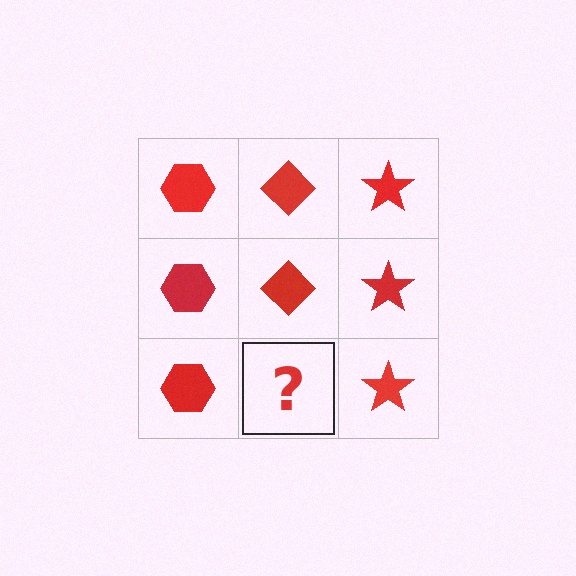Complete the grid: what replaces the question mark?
The question mark should be replaced with a red diamond.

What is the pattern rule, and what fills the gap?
The rule is that each column has a consistent shape. The gap should be filled with a red diamond.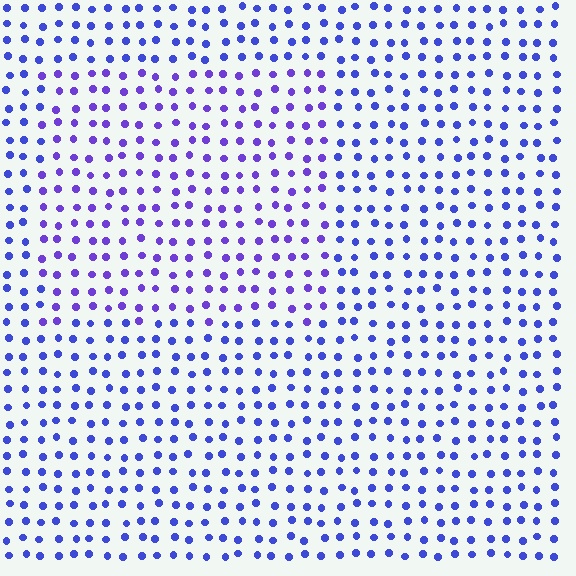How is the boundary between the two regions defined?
The boundary is defined purely by a slight shift in hue (about 25 degrees). Spacing, size, and orientation are identical on both sides.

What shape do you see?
I see a rectangle.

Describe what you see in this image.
The image is filled with small blue elements in a uniform arrangement. A rectangle-shaped region is visible where the elements are tinted to a slightly different hue, forming a subtle color boundary.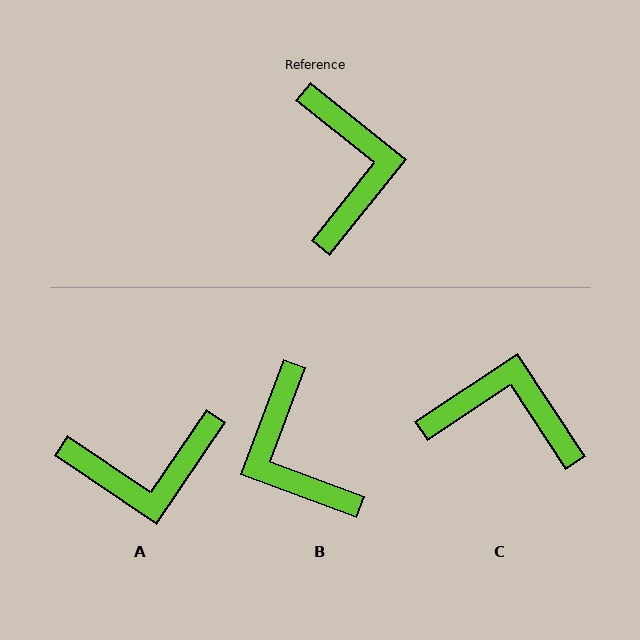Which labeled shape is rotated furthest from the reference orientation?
B, about 162 degrees away.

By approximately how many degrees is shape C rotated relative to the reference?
Approximately 72 degrees counter-clockwise.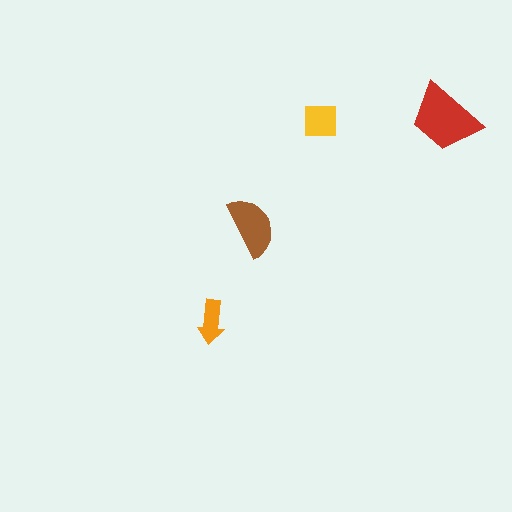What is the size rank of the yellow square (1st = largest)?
3rd.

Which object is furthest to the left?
The orange arrow is leftmost.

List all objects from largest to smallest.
The red trapezoid, the brown semicircle, the yellow square, the orange arrow.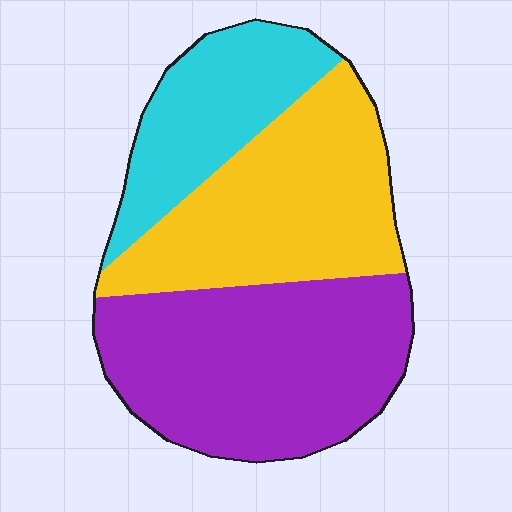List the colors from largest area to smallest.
From largest to smallest: purple, yellow, cyan.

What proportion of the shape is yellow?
Yellow takes up between a third and a half of the shape.